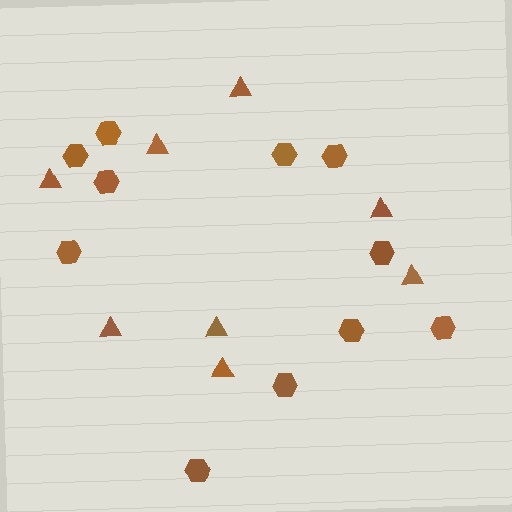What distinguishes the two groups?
There are 2 groups: one group of hexagons (11) and one group of triangles (8).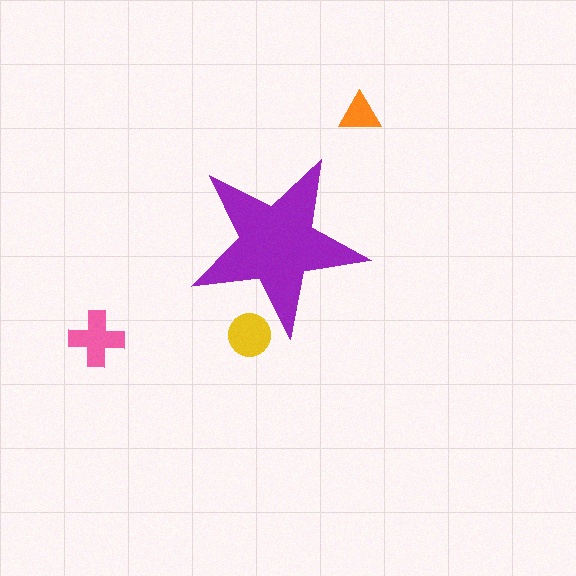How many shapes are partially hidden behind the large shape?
1 shape is partially hidden.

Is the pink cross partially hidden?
No, the pink cross is fully visible.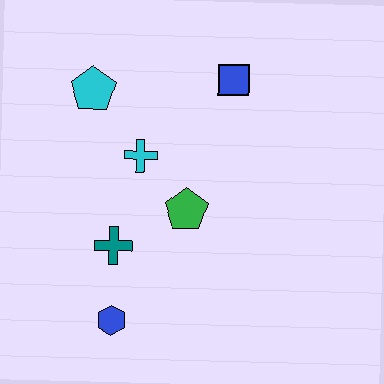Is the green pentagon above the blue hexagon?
Yes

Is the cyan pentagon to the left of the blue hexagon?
Yes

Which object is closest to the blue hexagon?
The teal cross is closest to the blue hexagon.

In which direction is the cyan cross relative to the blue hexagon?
The cyan cross is above the blue hexagon.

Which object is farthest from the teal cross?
The blue square is farthest from the teal cross.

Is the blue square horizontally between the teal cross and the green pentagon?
No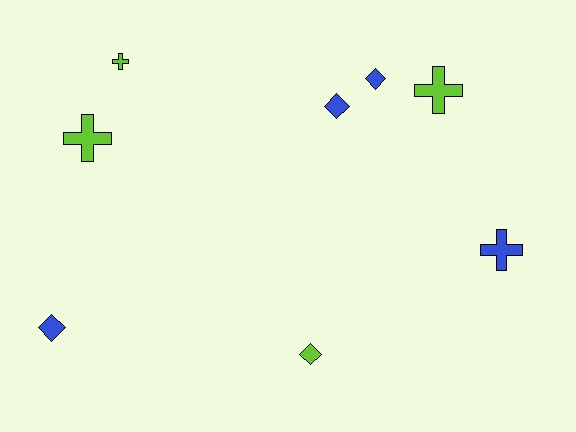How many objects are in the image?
There are 8 objects.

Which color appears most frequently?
Blue, with 4 objects.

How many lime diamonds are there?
There is 1 lime diamond.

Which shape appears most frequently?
Cross, with 4 objects.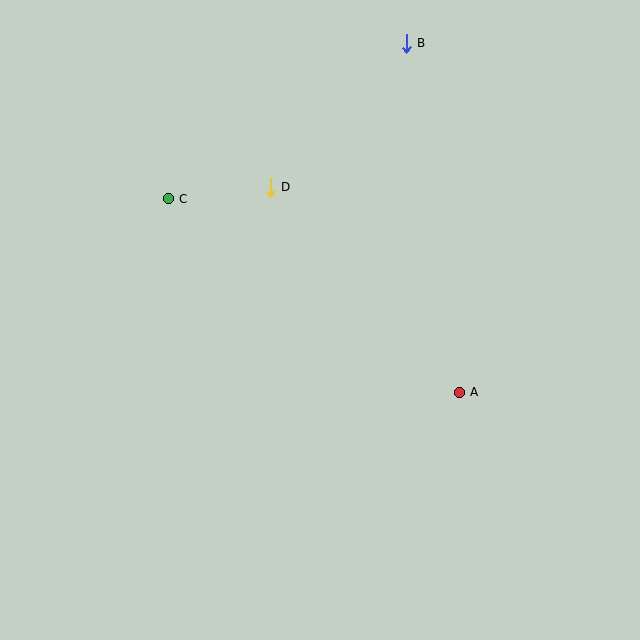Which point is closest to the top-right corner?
Point B is closest to the top-right corner.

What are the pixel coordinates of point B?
Point B is at (406, 43).